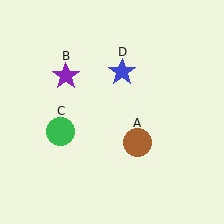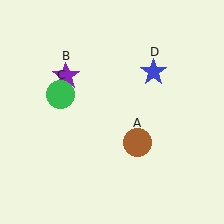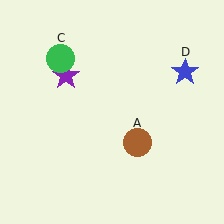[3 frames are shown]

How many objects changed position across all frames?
2 objects changed position: green circle (object C), blue star (object D).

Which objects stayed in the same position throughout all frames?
Brown circle (object A) and purple star (object B) remained stationary.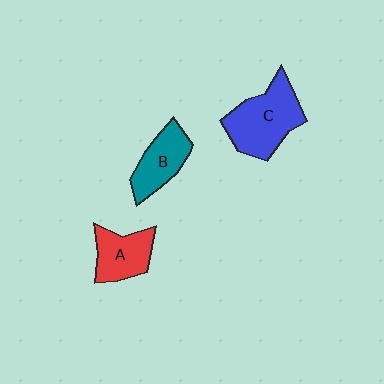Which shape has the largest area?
Shape C (blue).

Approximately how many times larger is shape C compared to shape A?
Approximately 1.6 times.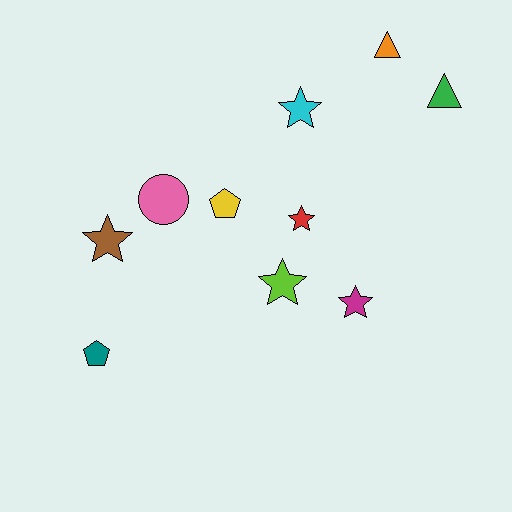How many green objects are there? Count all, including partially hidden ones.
There is 1 green object.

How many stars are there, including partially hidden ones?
There are 5 stars.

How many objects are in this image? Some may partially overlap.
There are 10 objects.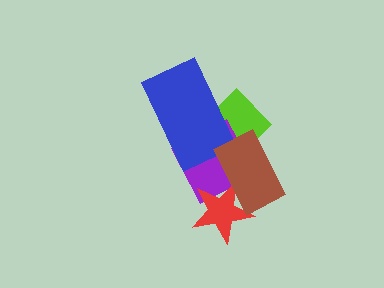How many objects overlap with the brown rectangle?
3 objects overlap with the brown rectangle.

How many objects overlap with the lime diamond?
3 objects overlap with the lime diamond.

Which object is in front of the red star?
The brown rectangle is in front of the red star.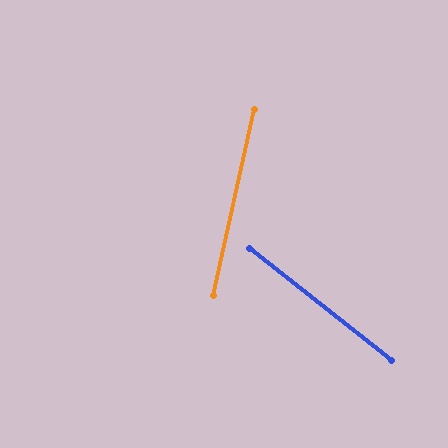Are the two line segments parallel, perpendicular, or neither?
Neither parallel nor perpendicular — they differ by about 64°.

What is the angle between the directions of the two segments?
Approximately 64 degrees.